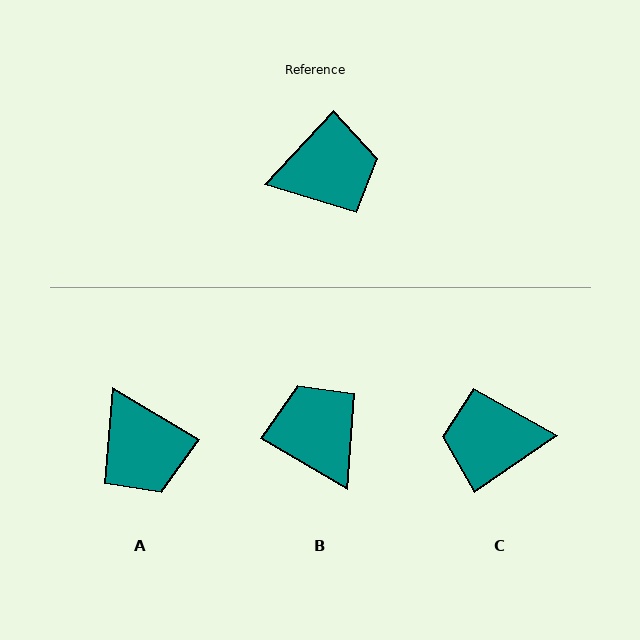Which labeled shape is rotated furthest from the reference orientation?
C, about 168 degrees away.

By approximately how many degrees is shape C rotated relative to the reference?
Approximately 168 degrees counter-clockwise.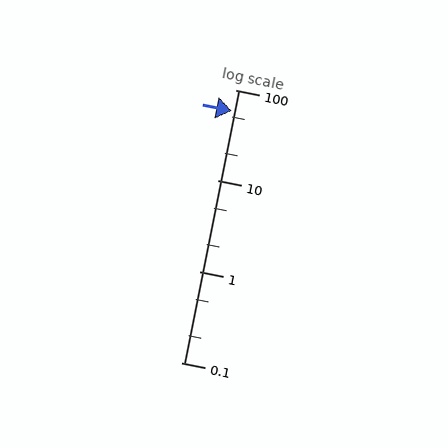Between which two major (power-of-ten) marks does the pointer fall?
The pointer is between 10 and 100.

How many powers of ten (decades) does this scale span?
The scale spans 3 decades, from 0.1 to 100.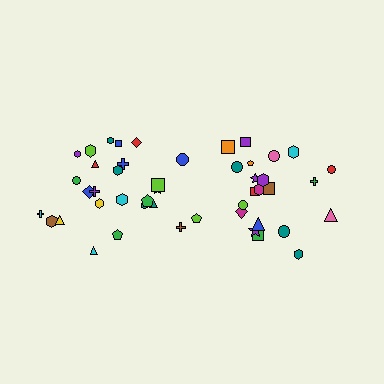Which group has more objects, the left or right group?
The left group.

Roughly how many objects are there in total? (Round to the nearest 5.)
Roughly 45 objects in total.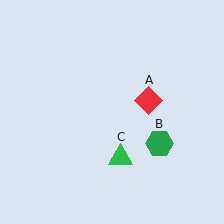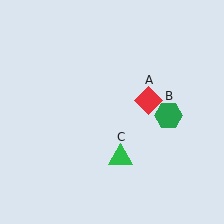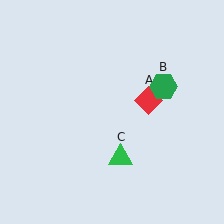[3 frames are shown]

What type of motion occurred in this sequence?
The green hexagon (object B) rotated counterclockwise around the center of the scene.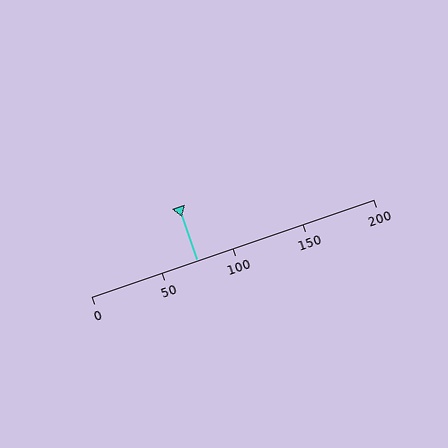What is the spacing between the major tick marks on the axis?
The major ticks are spaced 50 apart.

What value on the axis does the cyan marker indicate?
The marker indicates approximately 75.